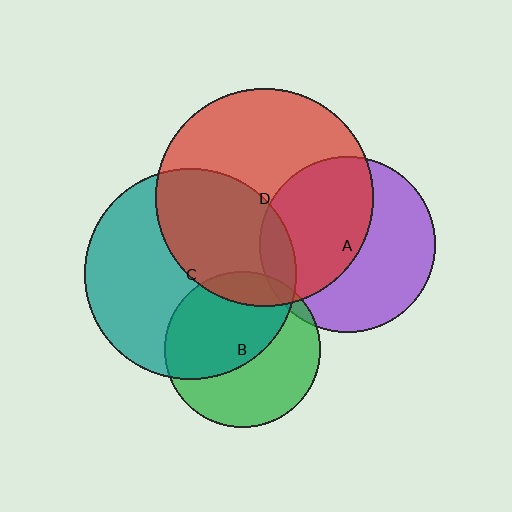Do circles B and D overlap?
Yes.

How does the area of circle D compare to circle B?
Approximately 1.9 times.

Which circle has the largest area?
Circle D (red).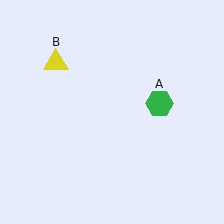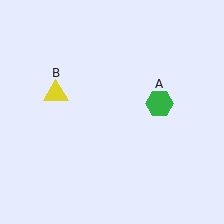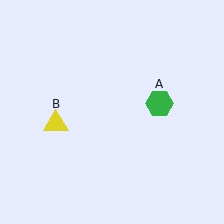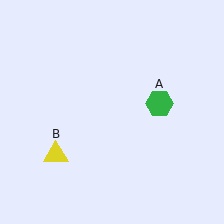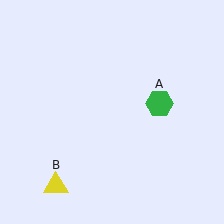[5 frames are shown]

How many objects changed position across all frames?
1 object changed position: yellow triangle (object B).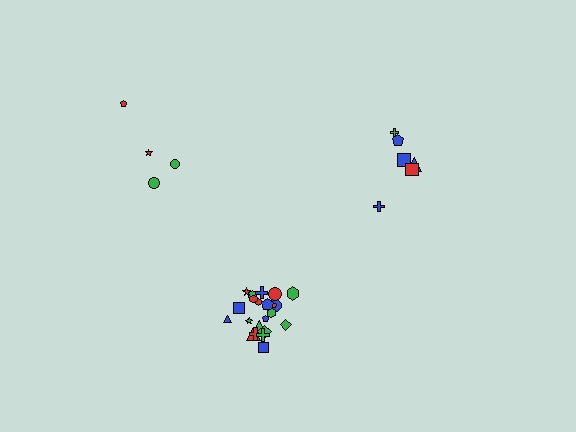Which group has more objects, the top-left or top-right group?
The top-right group.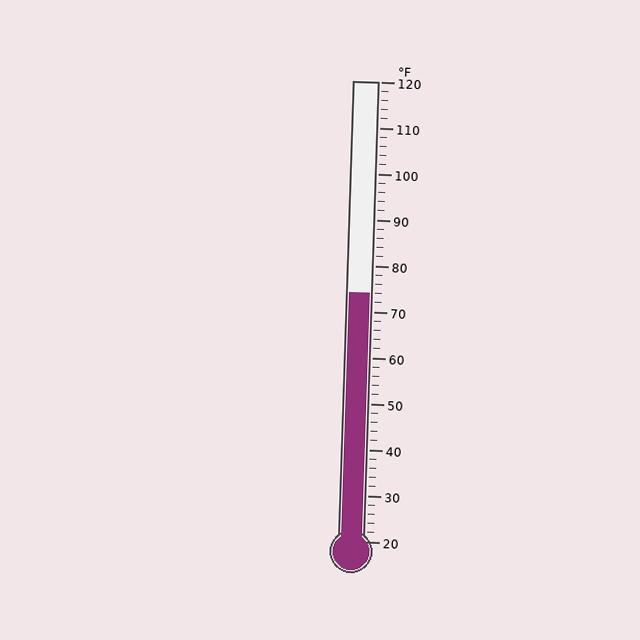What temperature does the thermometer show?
The thermometer shows approximately 74°F.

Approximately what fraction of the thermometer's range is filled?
The thermometer is filled to approximately 55% of its range.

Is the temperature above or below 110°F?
The temperature is below 110°F.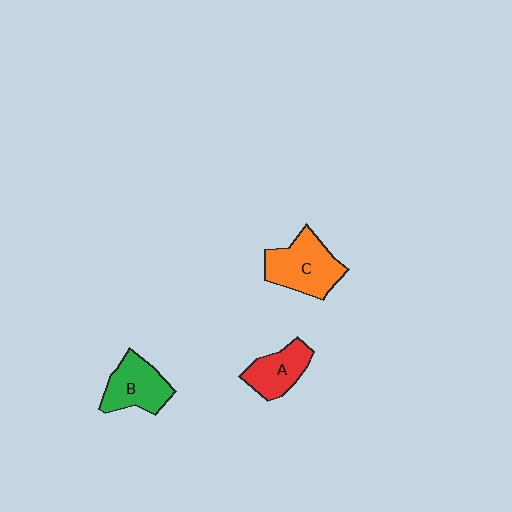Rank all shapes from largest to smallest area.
From largest to smallest: C (orange), B (green), A (red).